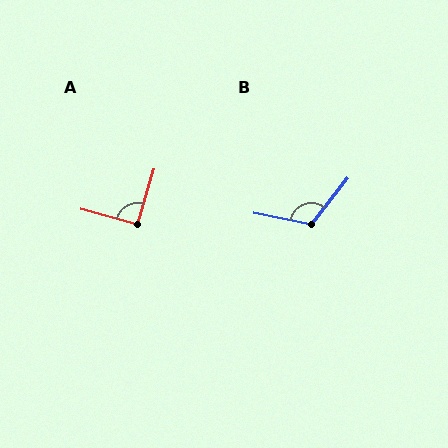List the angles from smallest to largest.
A (91°), B (117°).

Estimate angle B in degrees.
Approximately 117 degrees.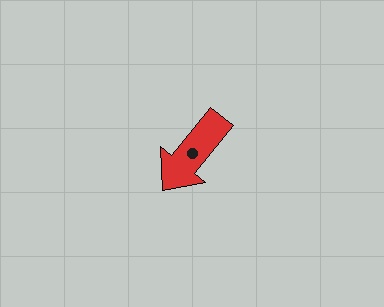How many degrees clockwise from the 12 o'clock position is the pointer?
Approximately 219 degrees.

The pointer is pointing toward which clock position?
Roughly 7 o'clock.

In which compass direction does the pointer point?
Southwest.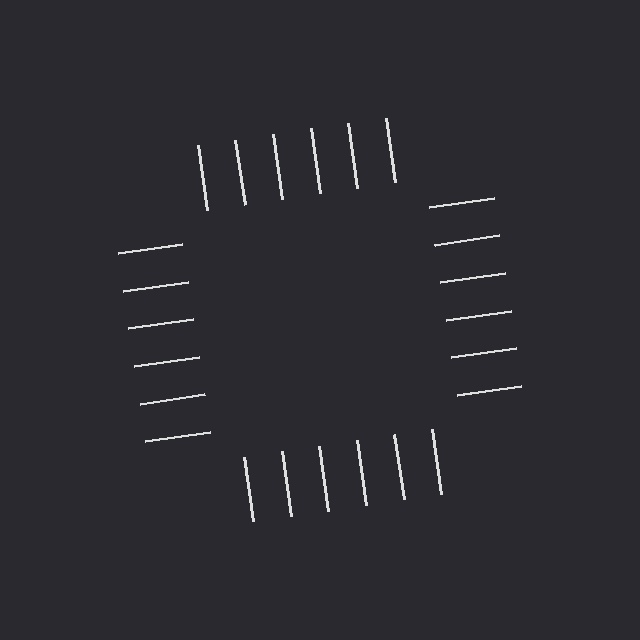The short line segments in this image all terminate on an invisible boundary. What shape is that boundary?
An illusory square — the line segments terminate on its edges but no continuous stroke is drawn.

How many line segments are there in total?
24 — 6 along each of the 4 edges.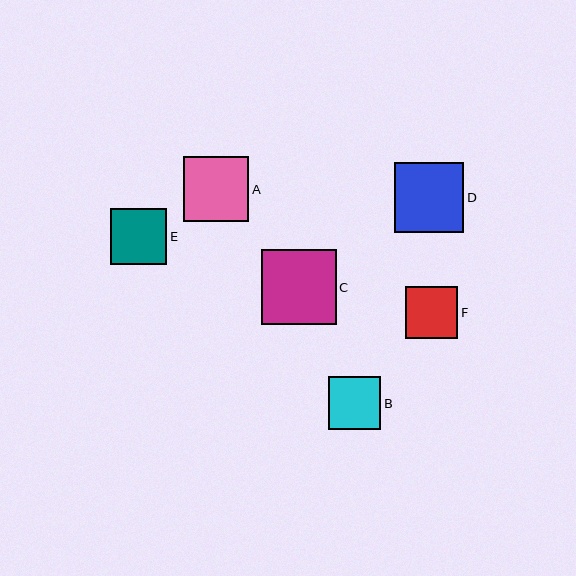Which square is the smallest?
Square B is the smallest with a size of approximately 52 pixels.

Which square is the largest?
Square C is the largest with a size of approximately 75 pixels.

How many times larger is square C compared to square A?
Square C is approximately 1.2 times the size of square A.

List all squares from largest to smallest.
From largest to smallest: C, D, A, E, F, B.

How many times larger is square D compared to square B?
Square D is approximately 1.3 times the size of square B.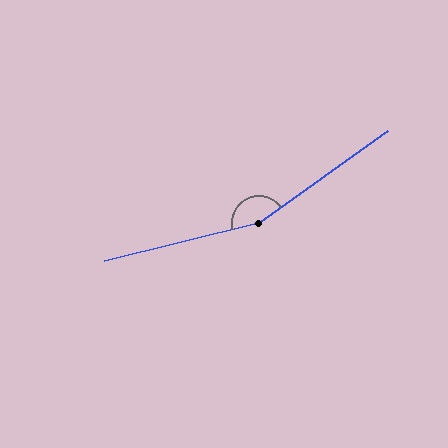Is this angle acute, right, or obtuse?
It is obtuse.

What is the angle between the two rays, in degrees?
Approximately 158 degrees.